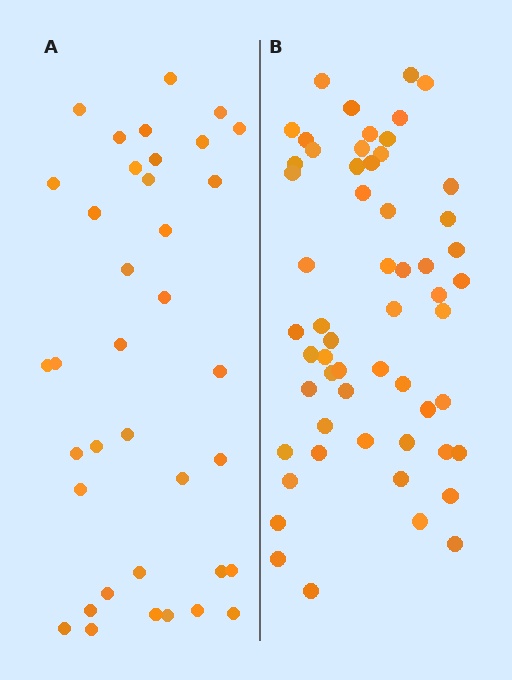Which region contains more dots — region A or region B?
Region B (the right region) has more dots.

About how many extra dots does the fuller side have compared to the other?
Region B has approximately 20 more dots than region A.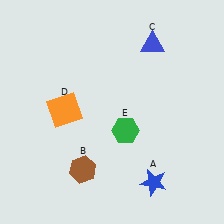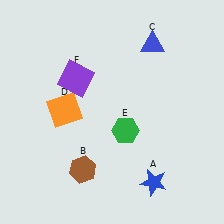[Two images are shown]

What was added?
A purple square (F) was added in Image 2.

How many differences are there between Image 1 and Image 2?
There is 1 difference between the two images.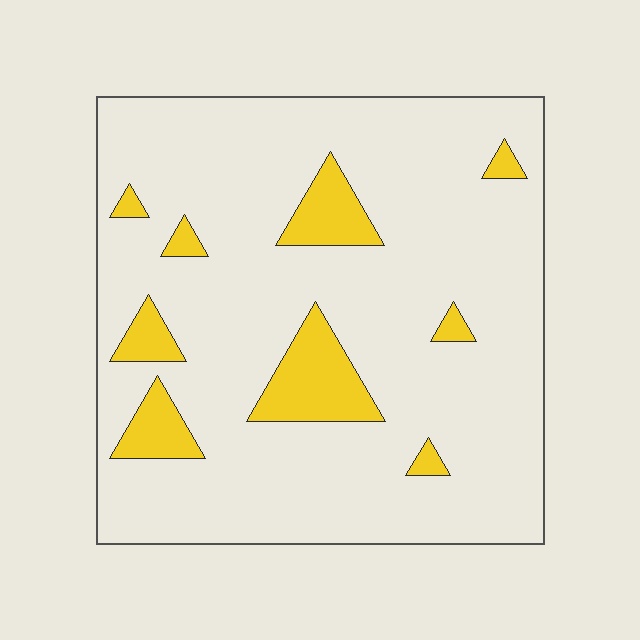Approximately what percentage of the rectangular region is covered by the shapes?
Approximately 15%.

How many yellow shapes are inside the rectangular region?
9.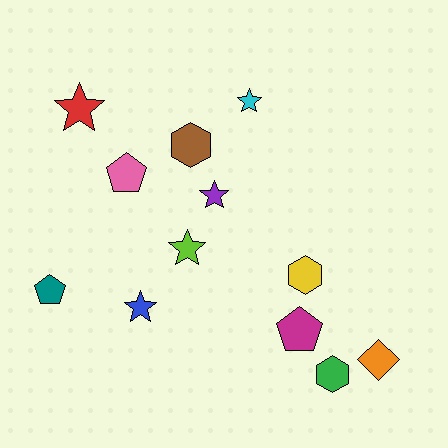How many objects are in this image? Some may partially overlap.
There are 12 objects.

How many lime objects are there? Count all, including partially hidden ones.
There is 1 lime object.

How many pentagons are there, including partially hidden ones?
There are 3 pentagons.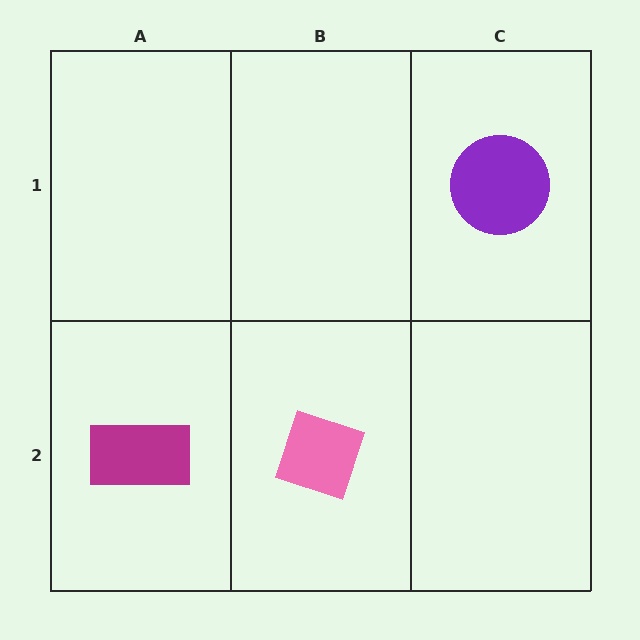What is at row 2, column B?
A pink diamond.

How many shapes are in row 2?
2 shapes.